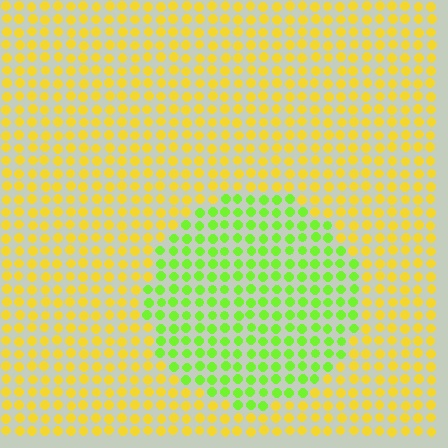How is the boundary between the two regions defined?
The boundary is defined purely by a slight shift in hue (about 48 degrees). Spacing, size, and orientation are identical on both sides.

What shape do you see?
I see a circle.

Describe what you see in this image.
The image is filled with small yellow elements in a uniform arrangement. A circle-shaped region is visible where the elements are tinted to a slightly different hue, forming a subtle color boundary.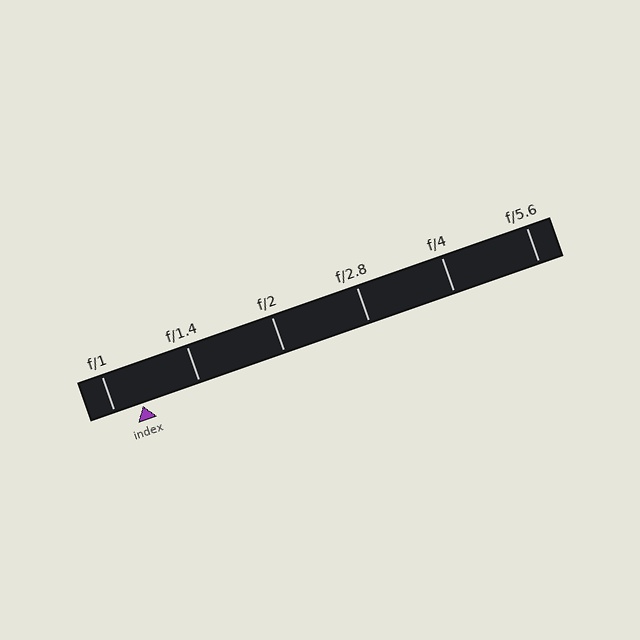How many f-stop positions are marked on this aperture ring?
There are 6 f-stop positions marked.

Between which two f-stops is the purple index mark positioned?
The index mark is between f/1 and f/1.4.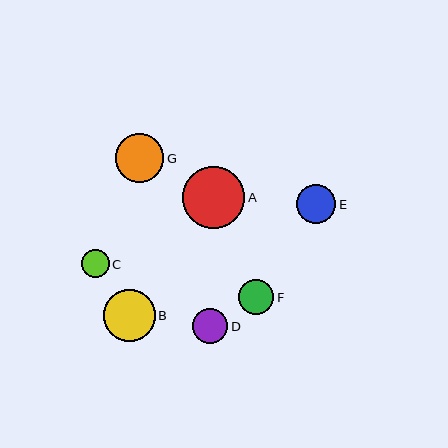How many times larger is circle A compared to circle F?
Circle A is approximately 1.8 times the size of circle F.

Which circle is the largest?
Circle A is the largest with a size of approximately 62 pixels.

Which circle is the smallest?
Circle C is the smallest with a size of approximately 28 pixels.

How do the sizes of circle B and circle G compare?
Circle B and circle G are approximately the same size.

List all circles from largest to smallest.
From largest to smallest: A, B, G, E, D, F, C.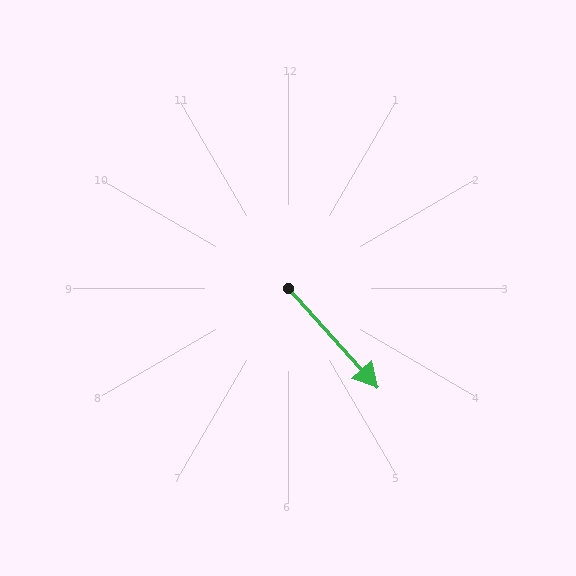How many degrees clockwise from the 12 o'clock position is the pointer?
Approximately 138 degrees.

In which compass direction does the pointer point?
Southeast.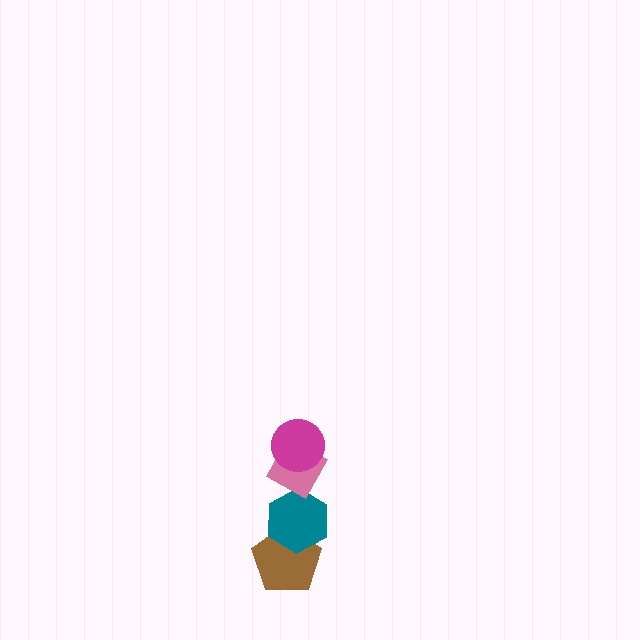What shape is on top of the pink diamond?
The magenta circle is on top of the pink diamond.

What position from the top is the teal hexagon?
The teal hexagon is 3rd from the top.